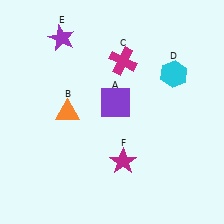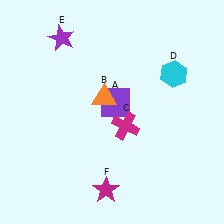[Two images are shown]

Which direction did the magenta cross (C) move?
The magenta cross (C) moved down.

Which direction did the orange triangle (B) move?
The orange triangle (B) moved right.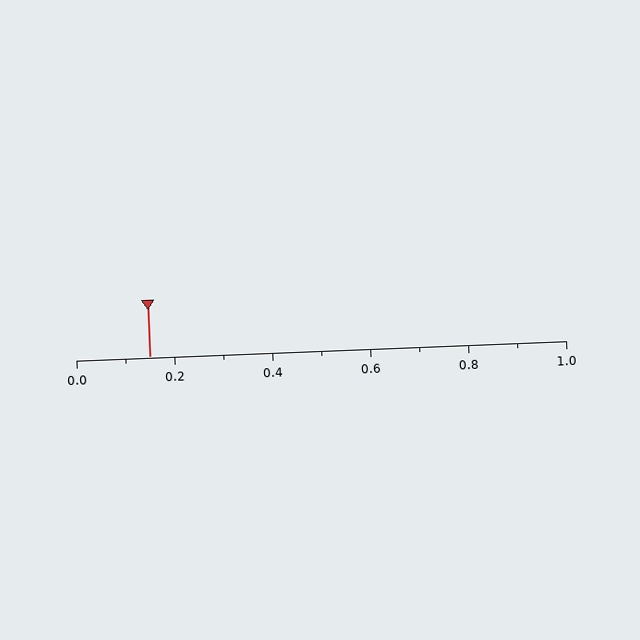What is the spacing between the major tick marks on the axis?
The major ticks are spaced 0.2 apart.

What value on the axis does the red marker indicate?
The marker indicates approximately 0.15.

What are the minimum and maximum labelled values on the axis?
The axis runs from 0.0 to 1.0.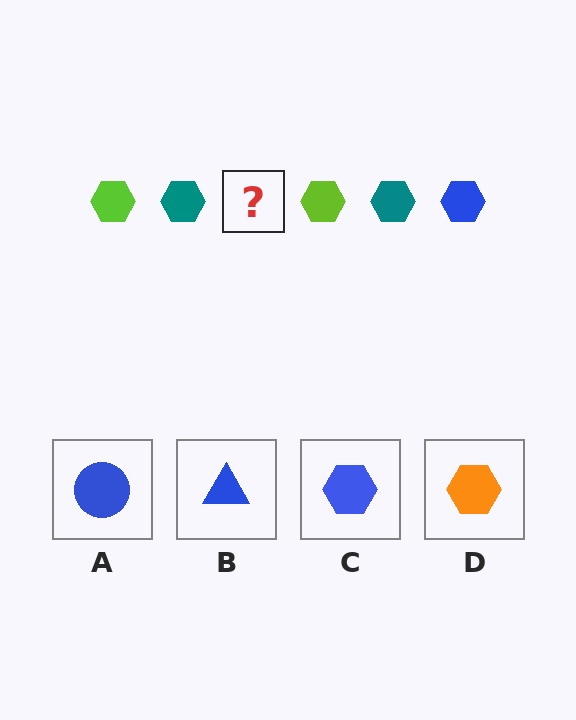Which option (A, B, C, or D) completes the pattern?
C.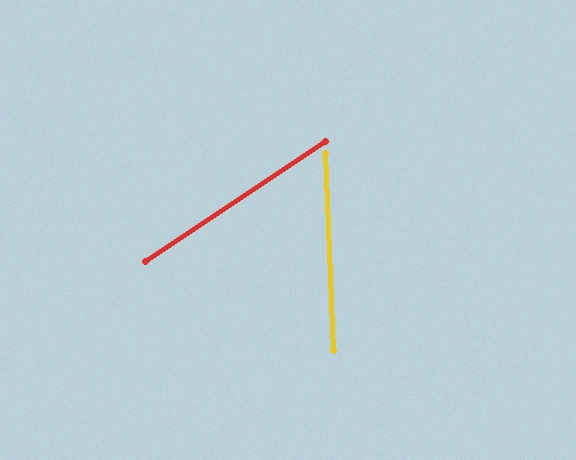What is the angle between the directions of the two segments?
Approximately 59 degrees.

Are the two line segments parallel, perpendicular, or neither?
Neither parallel nor perpendicular — they differ by about 59°.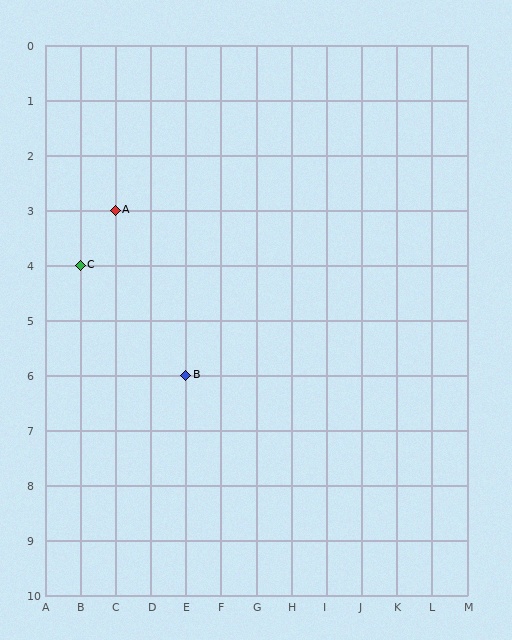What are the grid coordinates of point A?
Point A is at grid coordinates (C, 3).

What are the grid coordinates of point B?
Point B is at grid coordinates (E, 6).